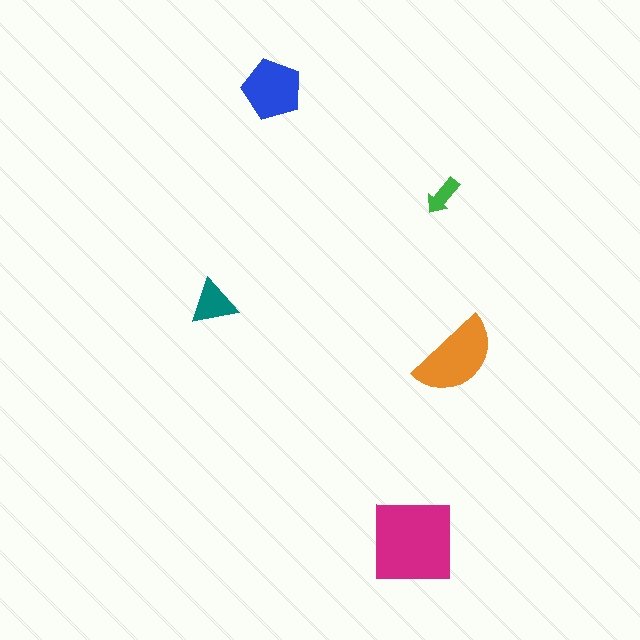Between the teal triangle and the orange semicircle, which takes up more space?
The orange semicircle.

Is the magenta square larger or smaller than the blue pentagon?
Larger.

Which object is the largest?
The magenta square.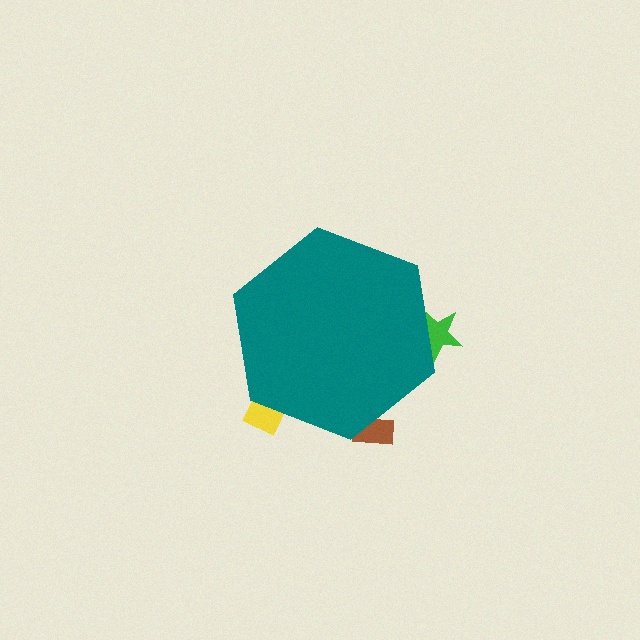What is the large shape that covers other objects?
A teal hexagon.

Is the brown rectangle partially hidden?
Yes, the brown rectangle is partially hidden behind the teal hexagon.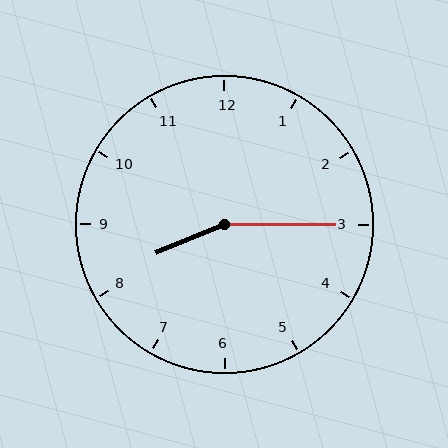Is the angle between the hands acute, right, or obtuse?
It is obtuse.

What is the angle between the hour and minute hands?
Approximately 158 degrees.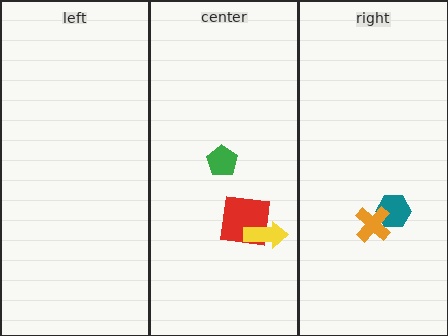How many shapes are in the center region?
3.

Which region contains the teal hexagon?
The right region.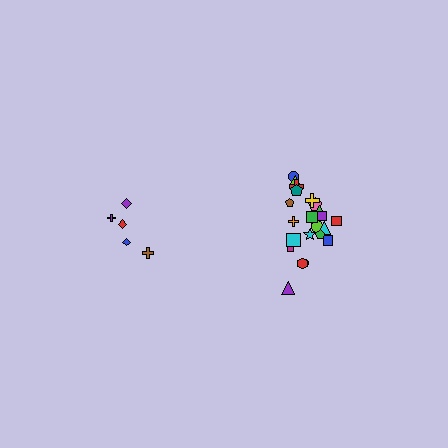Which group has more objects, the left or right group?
The right group.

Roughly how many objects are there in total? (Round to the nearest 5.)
Roughly 30 objects in total.